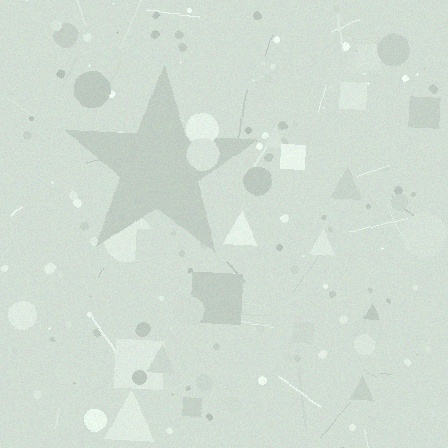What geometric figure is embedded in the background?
A star is embedded in the background.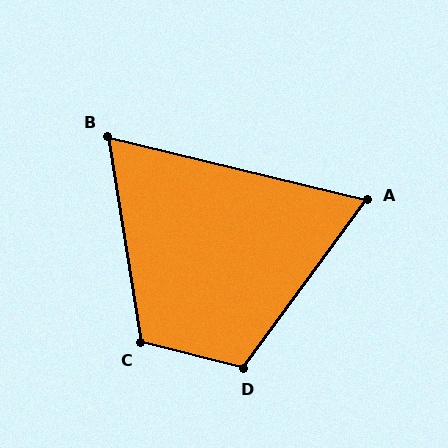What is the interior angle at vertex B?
Approximately 67 degrees (acute).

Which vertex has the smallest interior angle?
A, at approximately 67 degrees.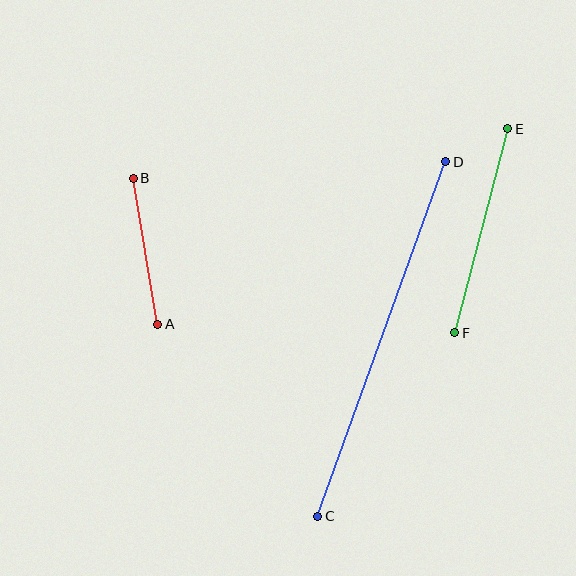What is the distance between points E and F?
The distance is approximately 211 pixels.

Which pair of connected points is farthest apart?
Points C and D are farthest apart.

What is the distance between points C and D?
The distance is approximately 377 pixels.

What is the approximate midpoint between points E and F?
The midpoint is at approximately (481, 231) pixels.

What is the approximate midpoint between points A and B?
The midpoint is at approximately (145, 251) pixels.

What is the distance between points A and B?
The distance is approximately 148 pixels.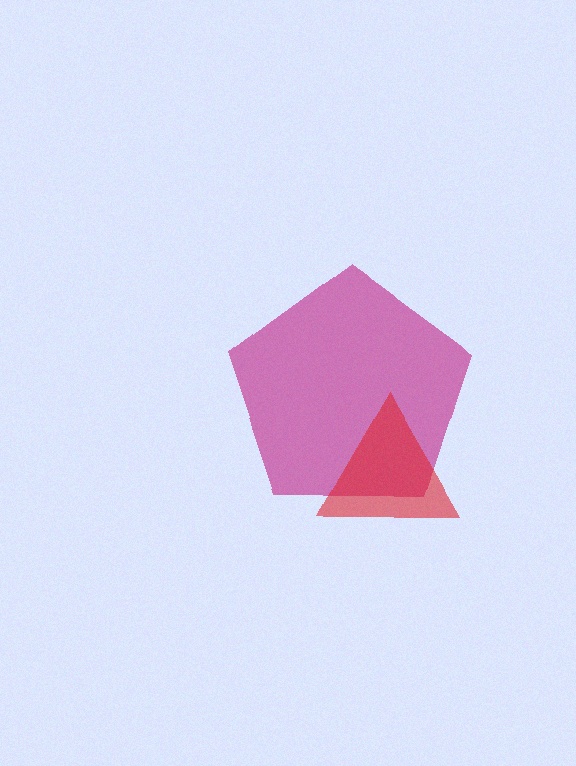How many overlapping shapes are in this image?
There are 2 overlapping shapes in the image.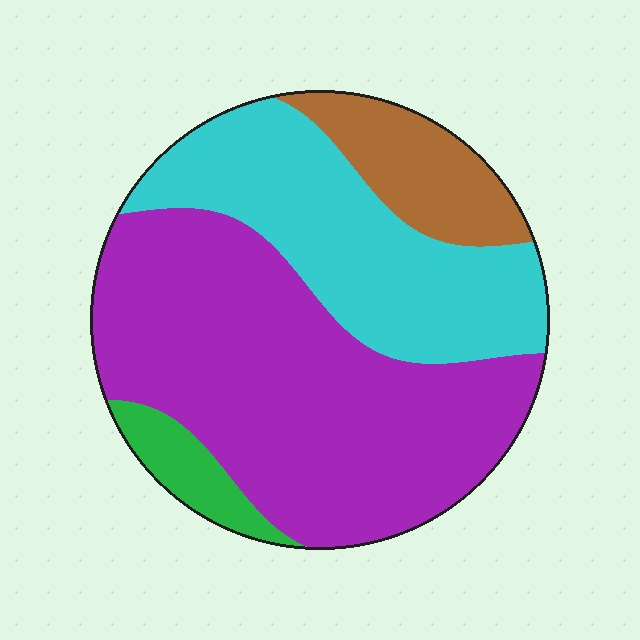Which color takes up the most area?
Purple, at roughly 50%.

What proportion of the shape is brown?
Brown takes up about one eighth (1/8) of the shape.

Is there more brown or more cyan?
Cyan.